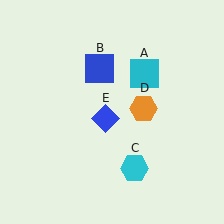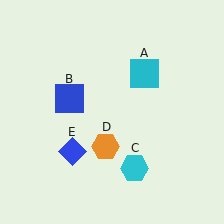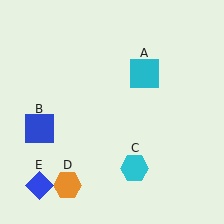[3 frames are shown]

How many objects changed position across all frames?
3 objects changed position: blue square (object B), orange hexagon (object D), blue diamond (object E).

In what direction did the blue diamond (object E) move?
The blue diamond (object E) moved down and to the left.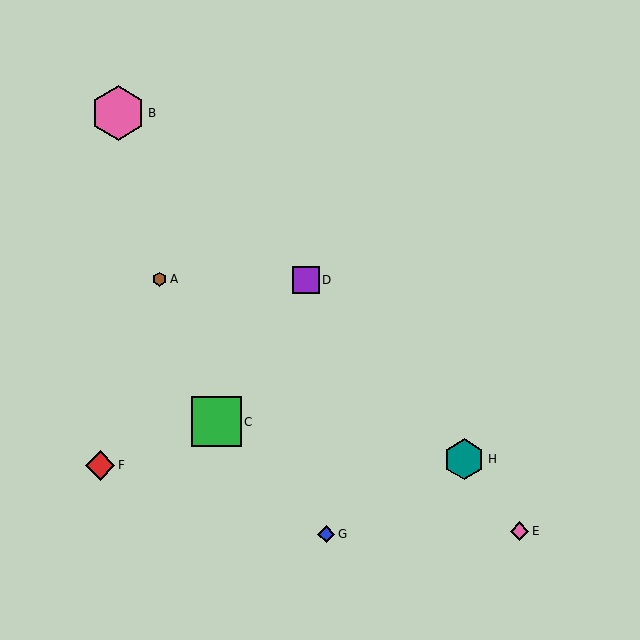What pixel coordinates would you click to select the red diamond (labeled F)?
Click at (100, 465) to select the red diamond F.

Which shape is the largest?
The pink hexagon (labeled B) is the largest.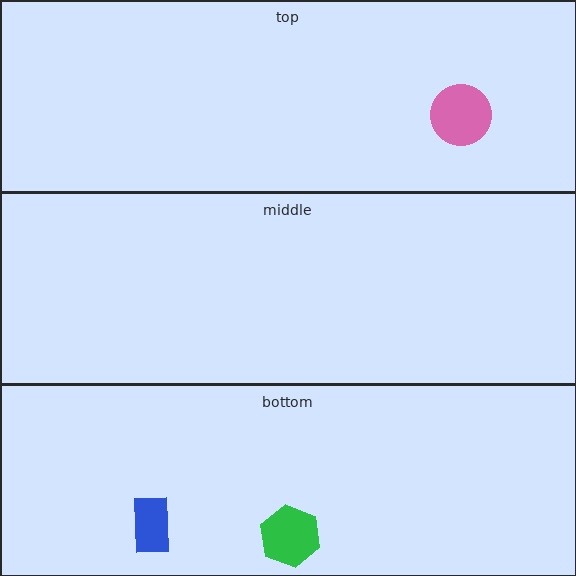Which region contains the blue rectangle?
The bottom region.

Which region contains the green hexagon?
The bottom region.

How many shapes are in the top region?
1.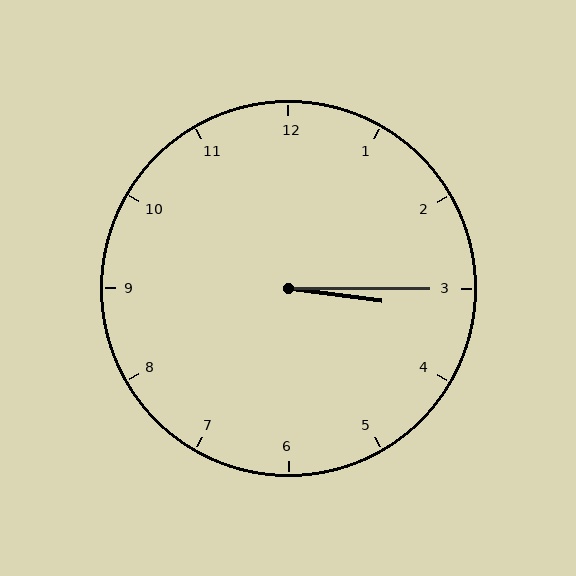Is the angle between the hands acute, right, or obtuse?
It is acute.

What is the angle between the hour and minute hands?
Approximately 8 degrees.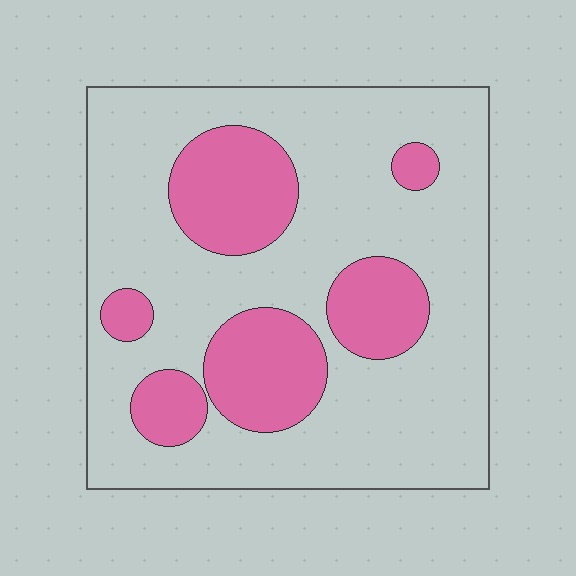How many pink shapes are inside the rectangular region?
6.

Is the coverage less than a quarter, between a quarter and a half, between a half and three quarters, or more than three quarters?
Between a quarter and a half.